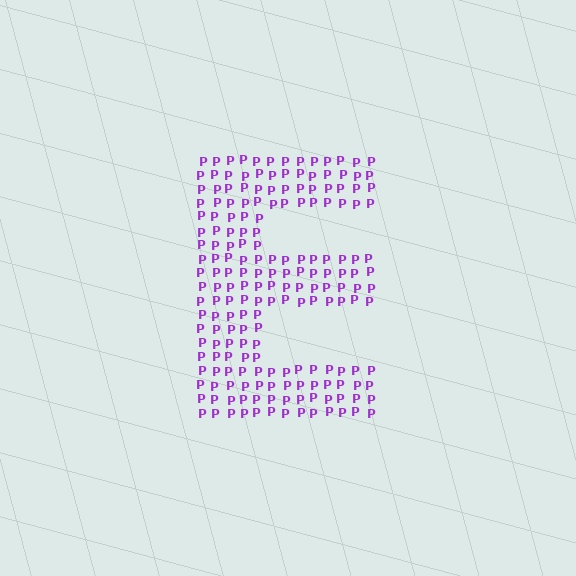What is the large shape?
The large shape is the letter E.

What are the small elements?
The small elements are letter P's.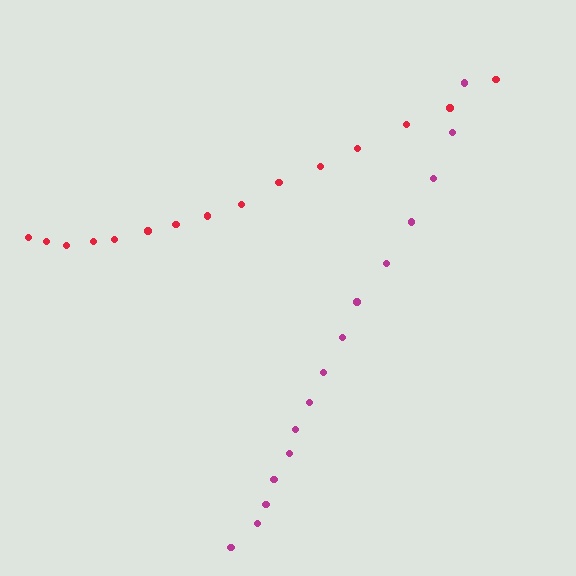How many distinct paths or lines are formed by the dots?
There are 2 distinct paths.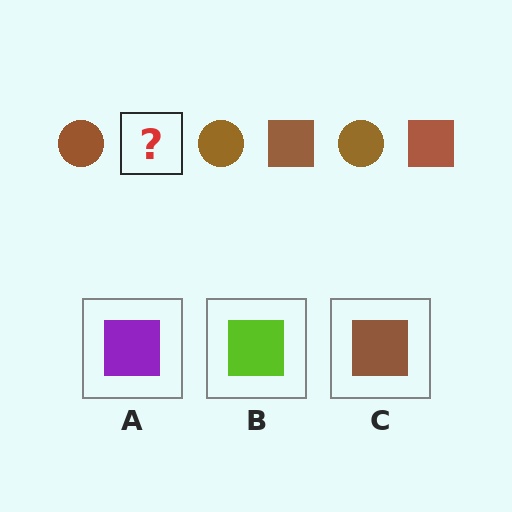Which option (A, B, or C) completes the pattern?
C.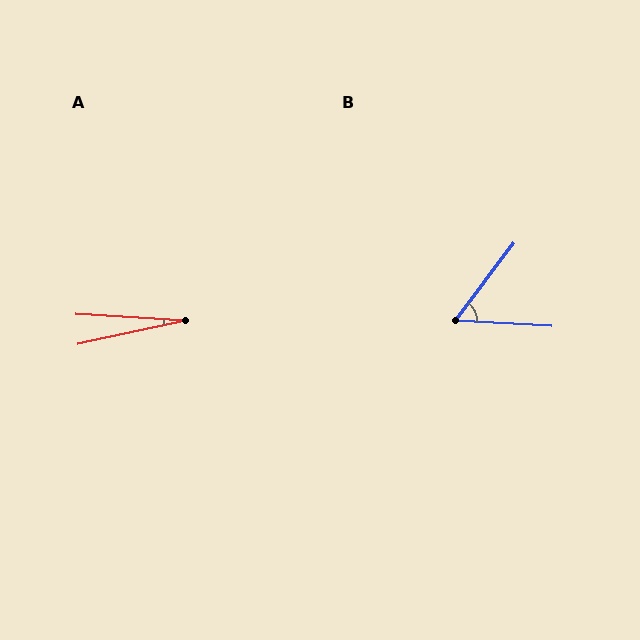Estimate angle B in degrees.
Approximately 57 degrees.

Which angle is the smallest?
A, at approximately 16 degrees.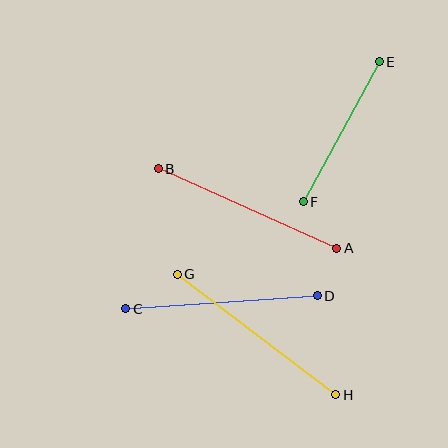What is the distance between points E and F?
The distance is approximately 160 pixels.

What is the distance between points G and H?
The distance is approximately 199 pixels.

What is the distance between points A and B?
The distance is approximately 195 pixels.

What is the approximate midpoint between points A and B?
The midpoint is at approximately (248, 209) pixels.